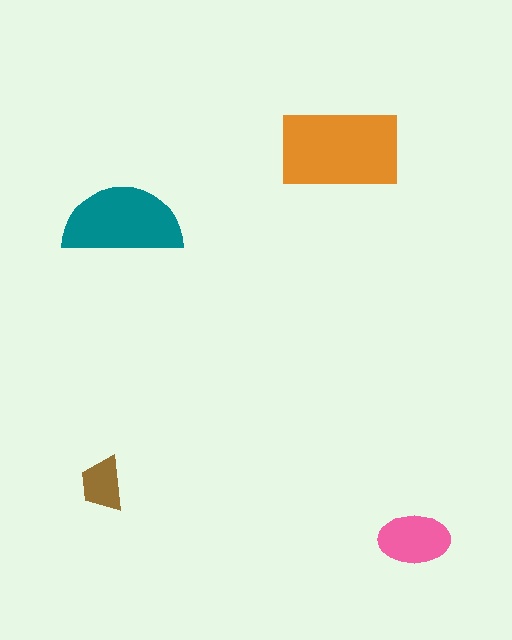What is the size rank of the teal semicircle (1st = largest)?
2nd.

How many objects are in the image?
There are 4 objects in the image.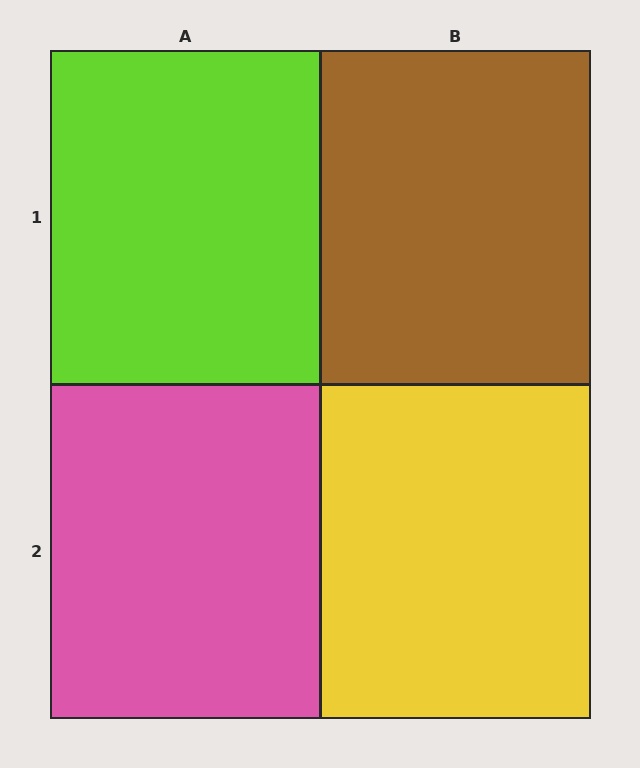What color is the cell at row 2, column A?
Pink.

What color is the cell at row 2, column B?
Yellow.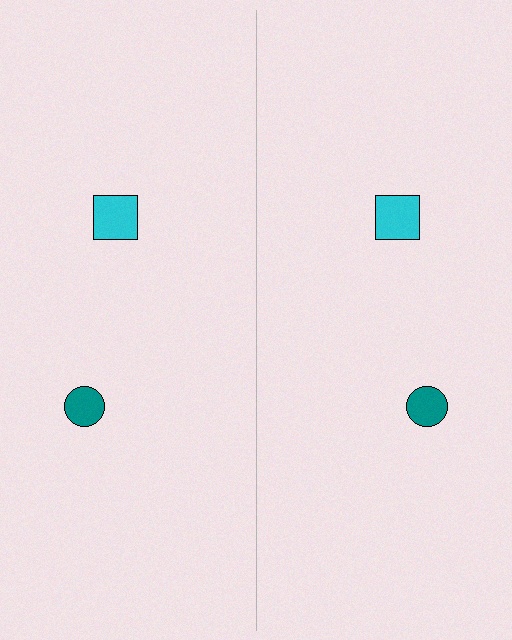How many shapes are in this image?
There are 4 shapes in this image.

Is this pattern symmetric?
Yes, this pattern has bilateral (reflection) symmetry.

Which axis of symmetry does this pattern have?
The pattern has a vertical axis of symmetry running through the center of the image.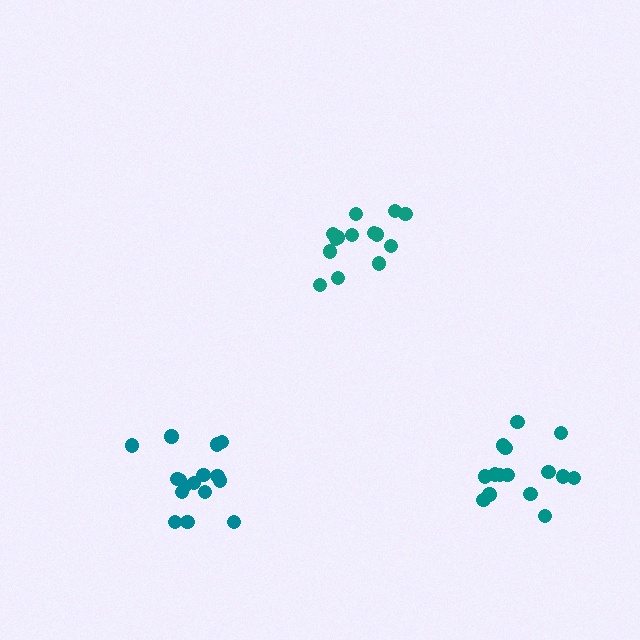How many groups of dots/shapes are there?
There are 3 groups.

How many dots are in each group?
Group 1: 16 dots, Group 2: 14 dots, Group 3: 15 dots (45 total).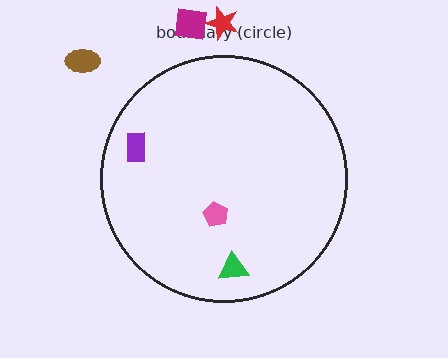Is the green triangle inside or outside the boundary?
Inside.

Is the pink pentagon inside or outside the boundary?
Inside.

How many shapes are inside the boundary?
3 inside, 3 outside.